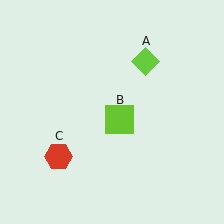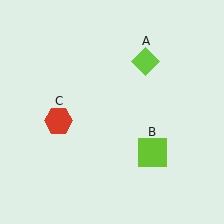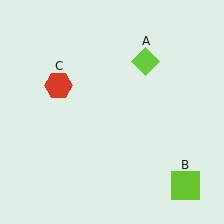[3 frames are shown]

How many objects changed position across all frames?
2 objects changed position: lime square (object B), red hexagon (object C).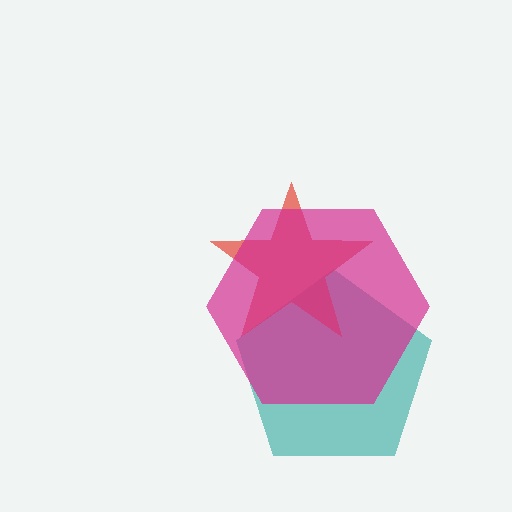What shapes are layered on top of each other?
The layered shapes are: a teal pentagon, a red star, a magenta hexagon.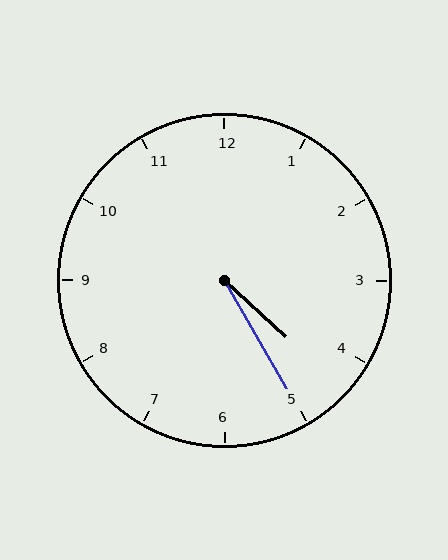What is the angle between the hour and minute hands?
Approximately 18 degrees.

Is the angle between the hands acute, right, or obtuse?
It is acute.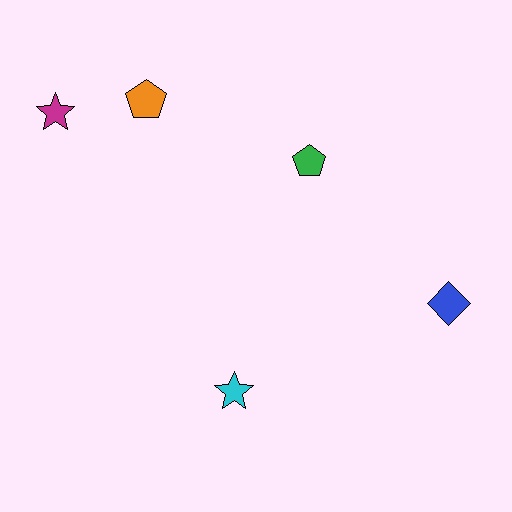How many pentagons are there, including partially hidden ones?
There are 2 pentagons.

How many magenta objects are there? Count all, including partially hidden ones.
There is 1 magenta object.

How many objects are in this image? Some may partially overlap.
There are 5 objects.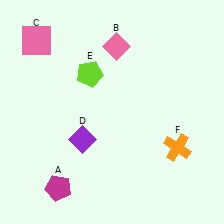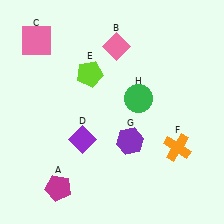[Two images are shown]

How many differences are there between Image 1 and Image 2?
There are 2 differences between the two images.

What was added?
A purple hexagon (G), a green circle (H) were added in Image 2.